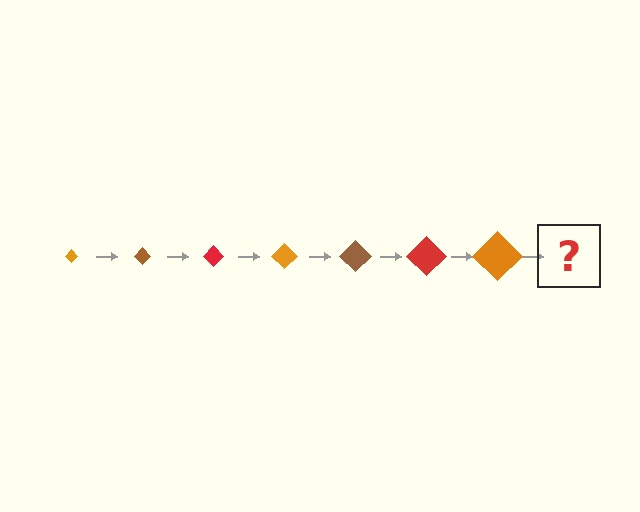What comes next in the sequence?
The next element should be a brown diamond, larger than the previous one.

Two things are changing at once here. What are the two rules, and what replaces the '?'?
The two rules are that the diamond grows larger each step and the color cycles through orange, brown, and red. The '?' should be a brown diamond, larger than the previous one.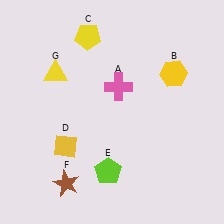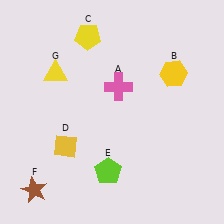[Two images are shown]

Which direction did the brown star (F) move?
The brown star (F) moved left.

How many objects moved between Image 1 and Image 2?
1 object moved between the two images.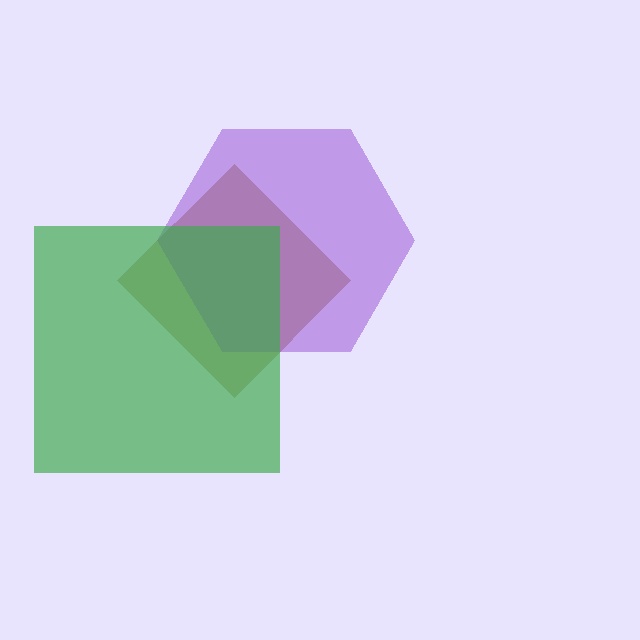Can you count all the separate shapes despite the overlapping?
Yes, there are 3 separate shapes.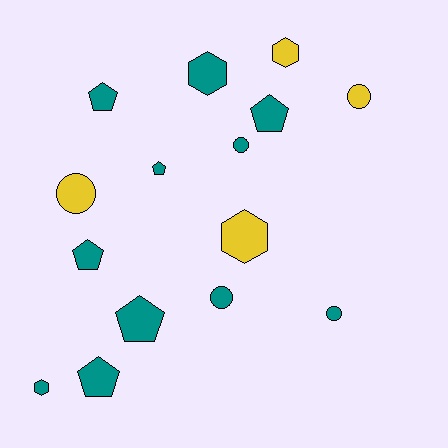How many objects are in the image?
There are 15 objects.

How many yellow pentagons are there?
There are no yellow pentagons.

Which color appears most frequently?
Teal, with 11 objects.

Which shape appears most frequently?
Pentagon, with 6 objects.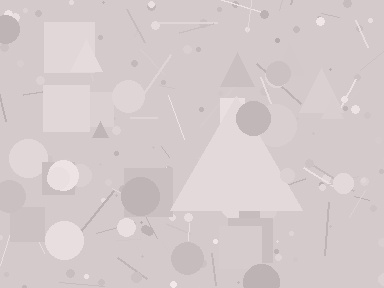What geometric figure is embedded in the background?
A triangle is embedded in the background.